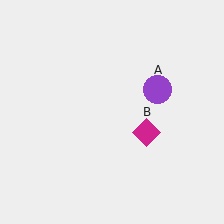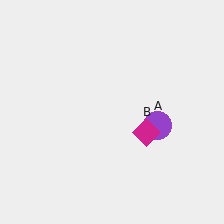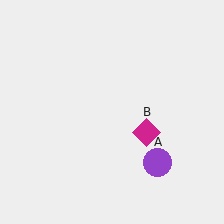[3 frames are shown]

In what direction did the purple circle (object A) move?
The purple circle (object A) moved down.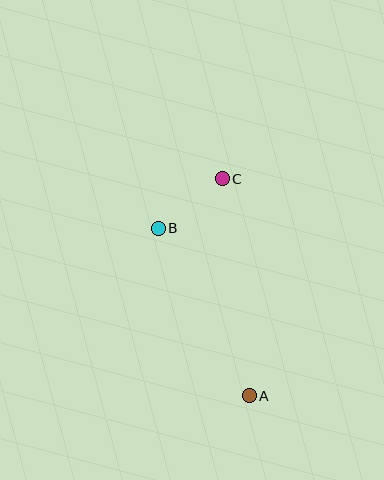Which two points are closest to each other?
Points B and C are closest to each other.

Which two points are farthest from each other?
Points A and C are farthest from each other.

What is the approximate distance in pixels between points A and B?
The distance between A and B is approximately 191 pixels.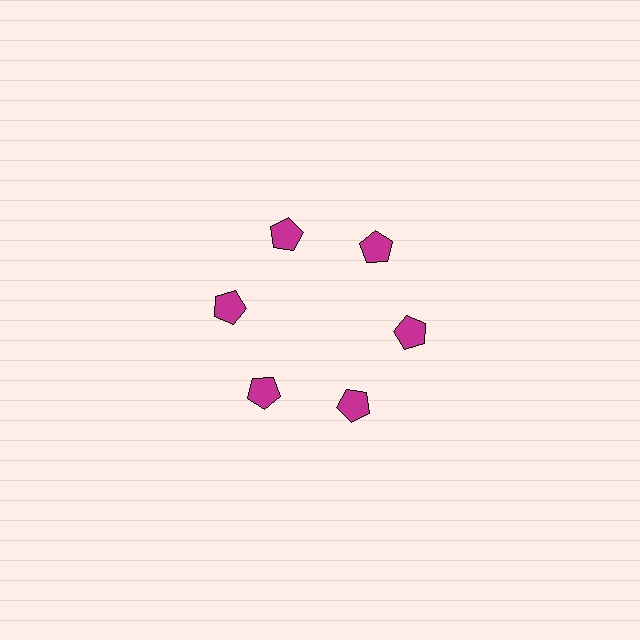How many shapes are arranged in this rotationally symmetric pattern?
There are 6 shapes, arranged in 6 groups of 1.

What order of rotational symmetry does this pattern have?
This pattern has 6-fold rotational symmetry.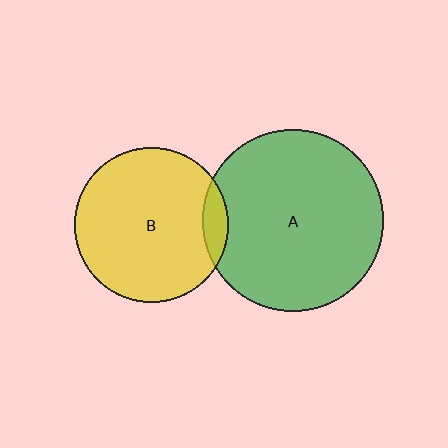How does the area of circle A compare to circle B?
Approximately 1.4 times.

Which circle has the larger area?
Circle A (green).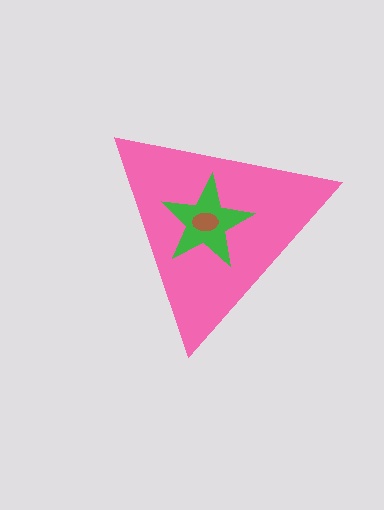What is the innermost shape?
The brown ellipse.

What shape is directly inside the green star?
The brown ellipse.